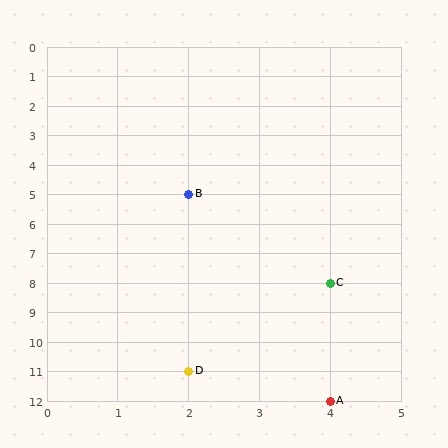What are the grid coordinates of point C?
Point C is at grid coordinates (4, 8).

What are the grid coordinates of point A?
Point A is at grid coordinates (4, 12).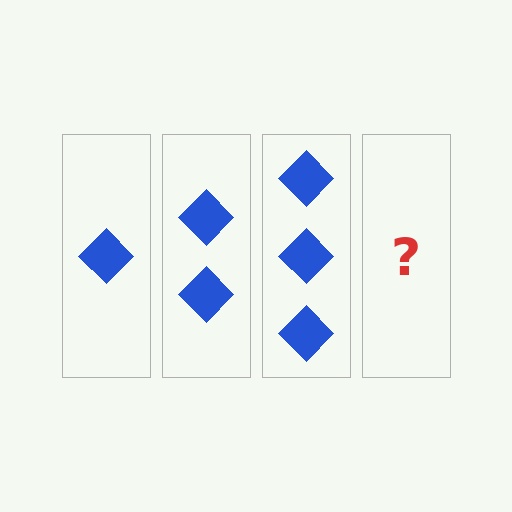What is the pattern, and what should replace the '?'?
The pattern is that each step adds one more diamond. The '?' should be 4 diamonds.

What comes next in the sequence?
The next element should be 4 diamonds.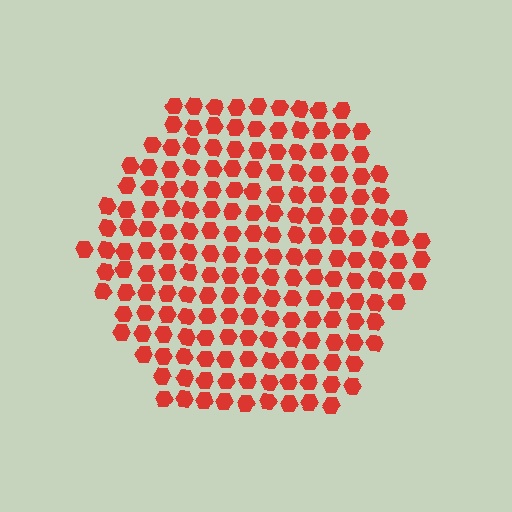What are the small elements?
The small elements are hexagons.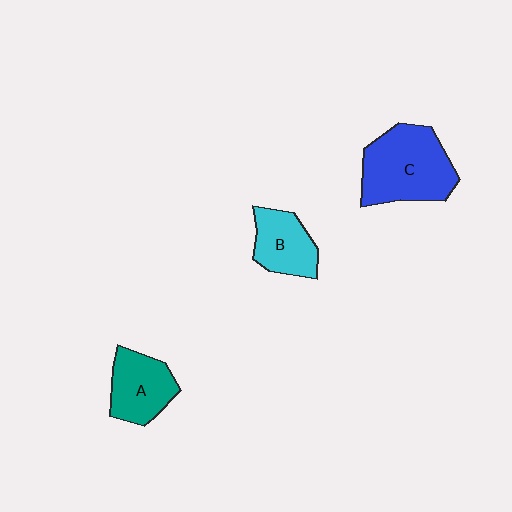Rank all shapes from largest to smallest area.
From largest to smallest: C (blue), A (teal), B (cyan).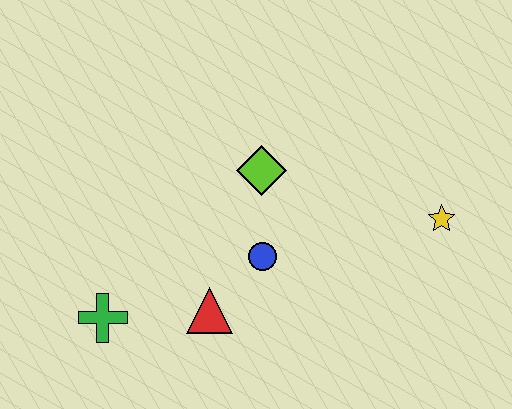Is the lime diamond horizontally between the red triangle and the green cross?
No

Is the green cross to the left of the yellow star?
Yes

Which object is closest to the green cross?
The red triangle is closest to the green cross.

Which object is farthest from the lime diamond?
The green cross is farthest from the lime diamond.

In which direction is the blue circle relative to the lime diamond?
The blue circle is below the lime diamond.